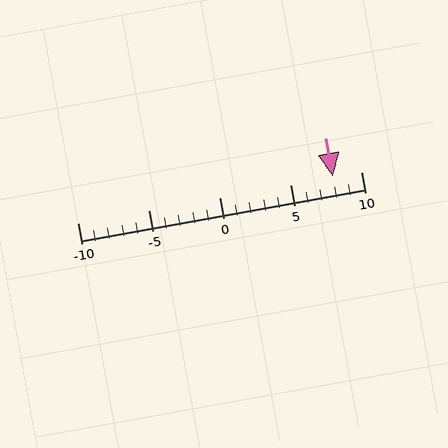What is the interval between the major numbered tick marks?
The major tick marks are spaced 5 units apart.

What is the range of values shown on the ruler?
The ruler shows values from -10 to 10.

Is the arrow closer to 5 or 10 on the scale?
The arrow is closer to 10.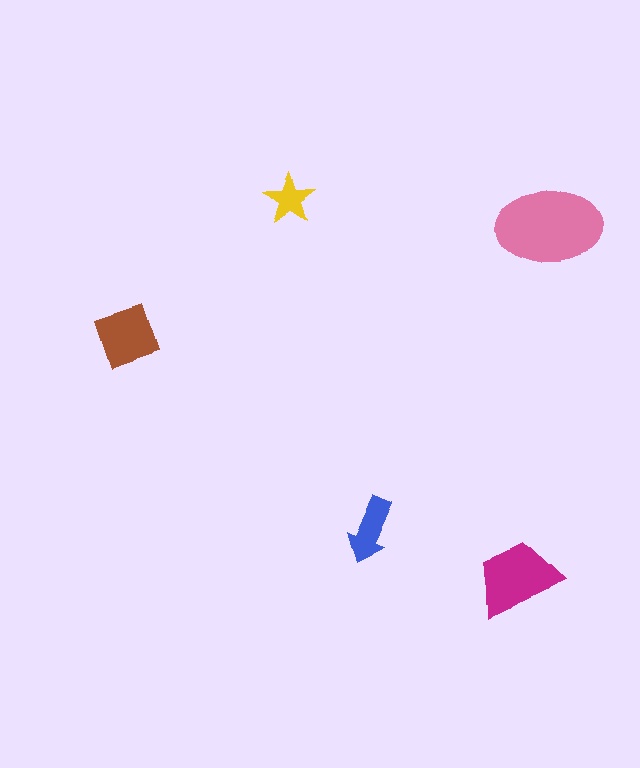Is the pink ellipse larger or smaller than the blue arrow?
Larger.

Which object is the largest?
The pink ellipse.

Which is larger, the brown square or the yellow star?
The brown square.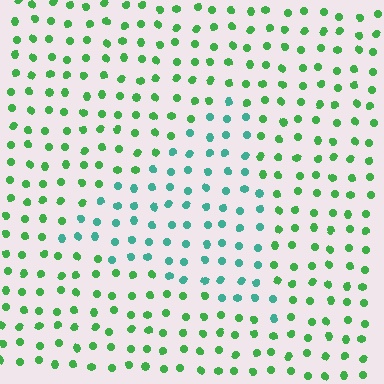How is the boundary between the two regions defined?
The boundary is defined purely by a slight shift in hue (about 42 degrees). Spacing, size, and orientation are identical on both sides.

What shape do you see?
I see a triangle.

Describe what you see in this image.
The image is filled with small green elements in a uniform arrangement. A triangle-shaped region is visible where the elements are tinted to a slightly different hue, forming a subtle color boundary.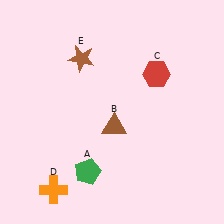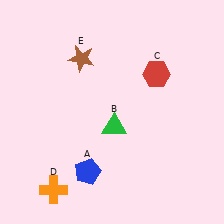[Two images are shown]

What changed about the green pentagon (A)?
In Image 1, A is green. In Image 2, it changed to blue.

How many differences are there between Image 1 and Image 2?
There are 2 differences between the two images.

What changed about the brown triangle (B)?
In Image 1, B is brown. In Image 2, it changed to green.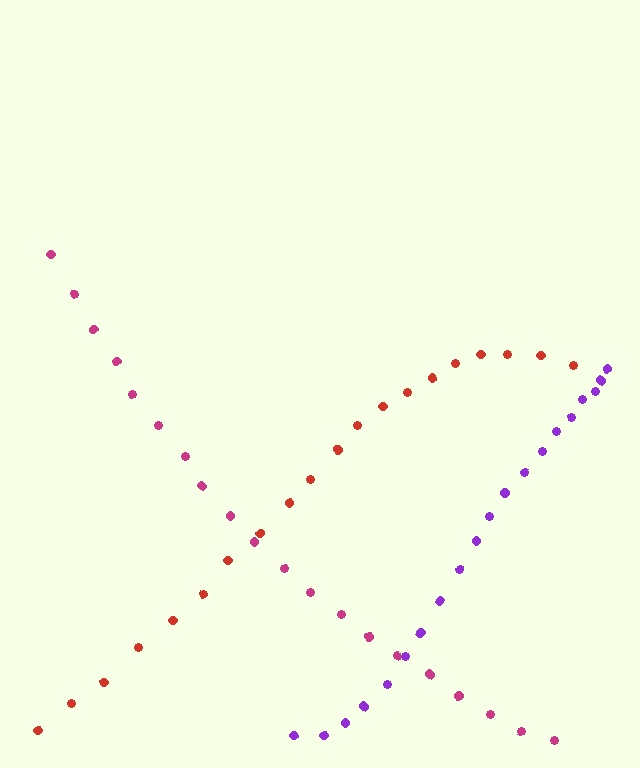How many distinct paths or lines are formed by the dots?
There are 3 distinct paths.